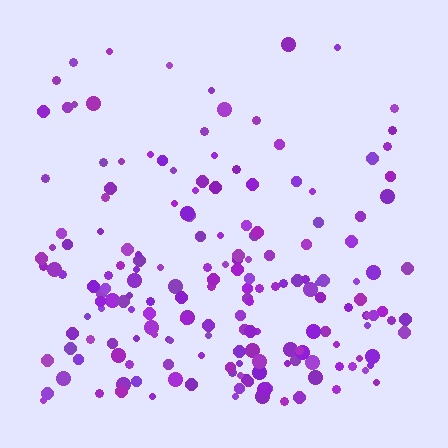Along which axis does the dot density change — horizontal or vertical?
Vertical.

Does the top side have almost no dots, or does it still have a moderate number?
Still a moderate number, just noticeably fewer than the bottom.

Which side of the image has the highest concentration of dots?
The bottom.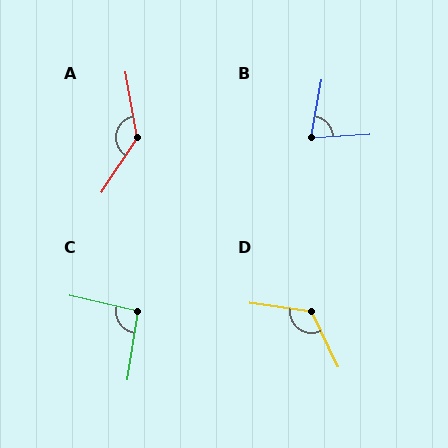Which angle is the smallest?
B, at approximately 76 degrees.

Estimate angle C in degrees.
Approximately 94 degrees.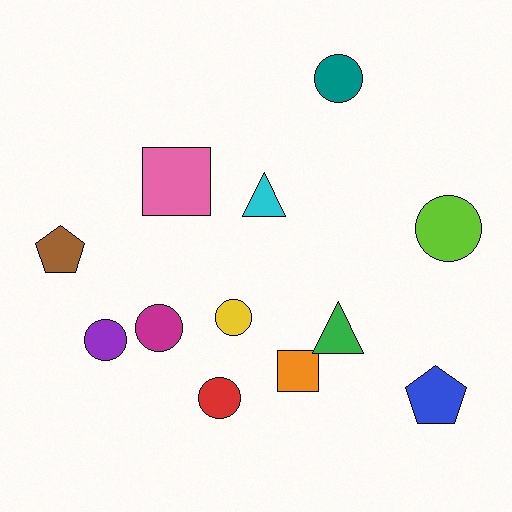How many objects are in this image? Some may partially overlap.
There are 12 objects.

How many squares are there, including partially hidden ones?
There are 2 squares.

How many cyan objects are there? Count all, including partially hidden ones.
There is 1 cyan object.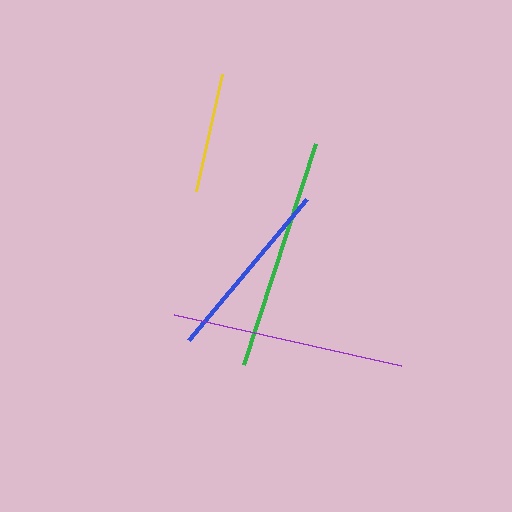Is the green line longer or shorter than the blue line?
The green line is longer than the blue line.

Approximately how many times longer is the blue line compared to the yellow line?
The blue line is approximately 1.5 times the length of the yellow line.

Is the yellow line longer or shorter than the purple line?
The purple line is longer than the yellow line.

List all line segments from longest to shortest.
From longest to shortest: green, purple, blue, yellow.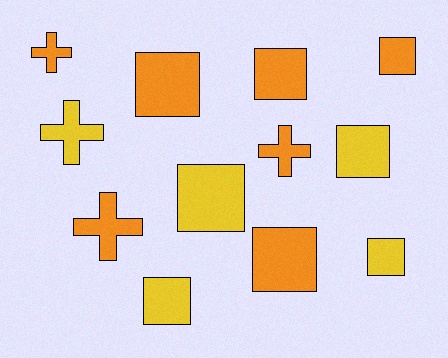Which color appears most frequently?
Orange, with 7 objects.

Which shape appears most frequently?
Square, with 8 objects.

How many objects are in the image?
There are 12 objects.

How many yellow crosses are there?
There is 1 yellow cross.